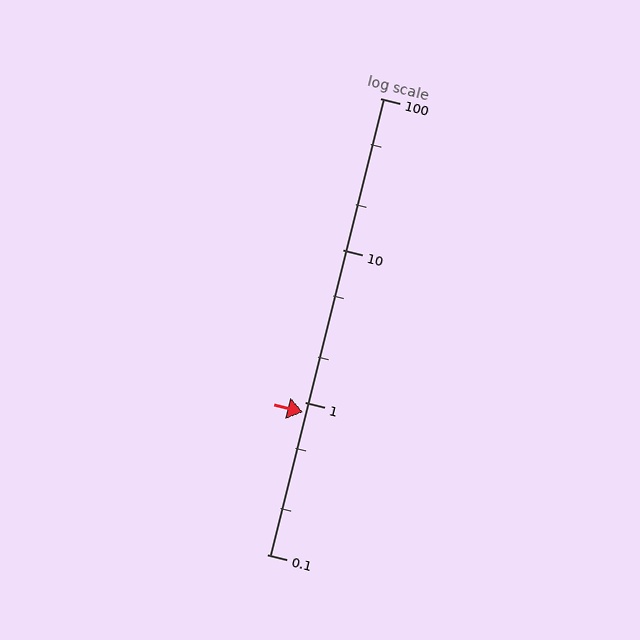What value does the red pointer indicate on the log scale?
The pointer indicates approximately 0.86.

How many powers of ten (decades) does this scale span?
The scale spans 3 decades, from 0.1 to 100.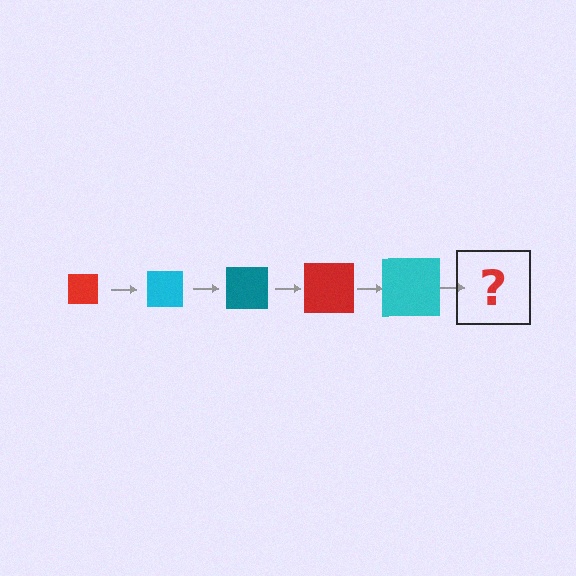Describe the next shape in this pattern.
It should be a teal square, larger than the previous one.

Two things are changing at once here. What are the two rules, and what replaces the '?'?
The two rules are that the square grows larger each step and the color cycles through red, cyan, and teal. The '?' should be a teal square, larger than the previous one.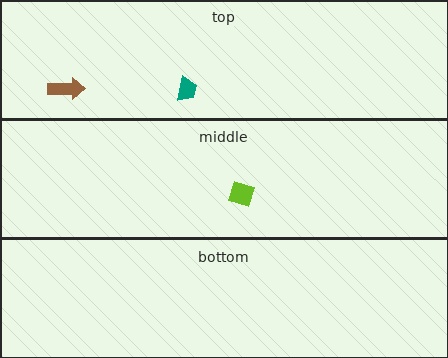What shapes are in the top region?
The brown arrow, the teal trapezoid.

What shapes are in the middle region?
The lime diamond.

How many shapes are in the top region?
2.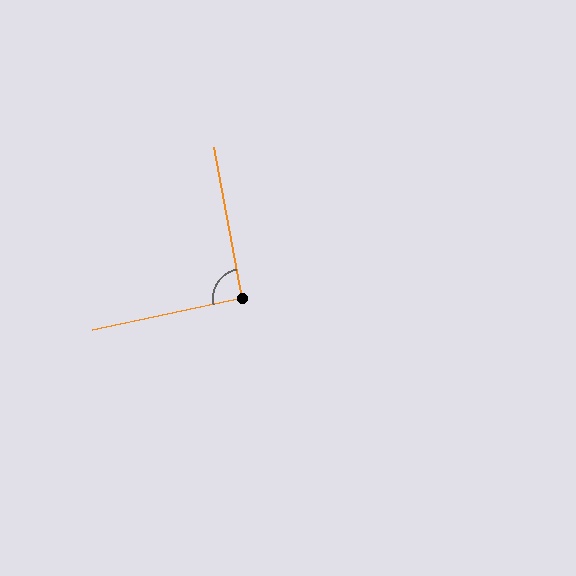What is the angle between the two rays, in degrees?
Approximately 92 degrees.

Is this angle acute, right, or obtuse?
It is approximately a right angle.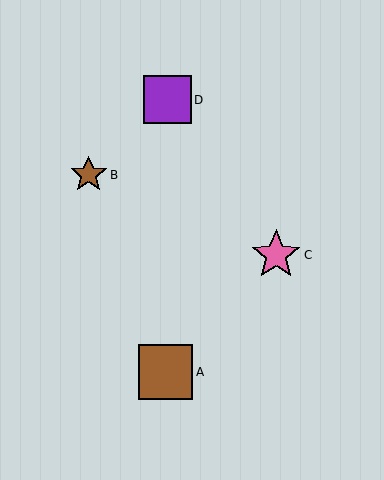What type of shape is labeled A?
Shape A is a brown square.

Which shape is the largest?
The brown square (labeled A) is the largest.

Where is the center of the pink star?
The center of the pink star is at (276, 255).